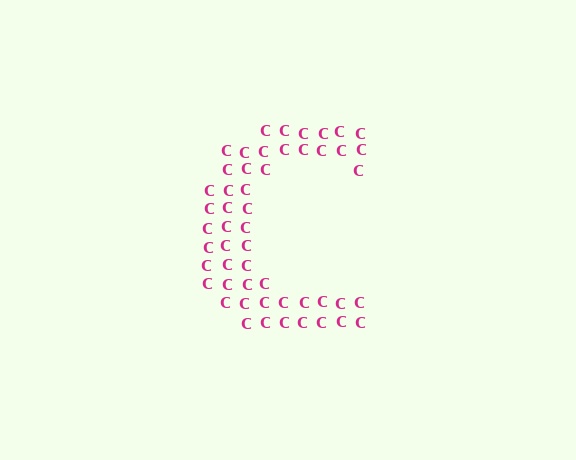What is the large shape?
The large shape is the letter C.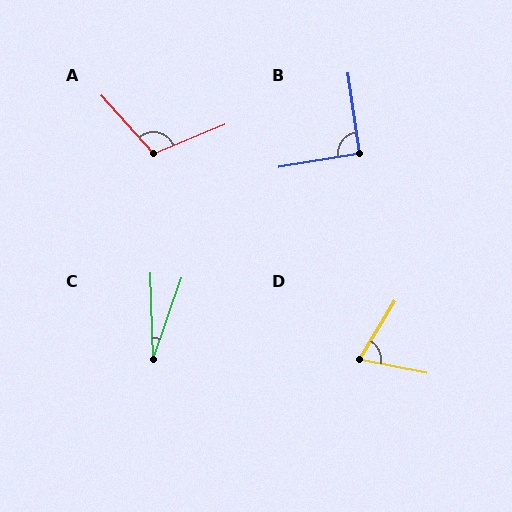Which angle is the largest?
A, at approximately 110 degrees.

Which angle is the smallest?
C, at approximately 21 degrees.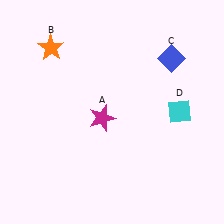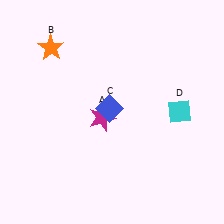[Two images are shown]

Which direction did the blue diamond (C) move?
The blue diamond (C) moved left.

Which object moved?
The blue diamond (C) moved left.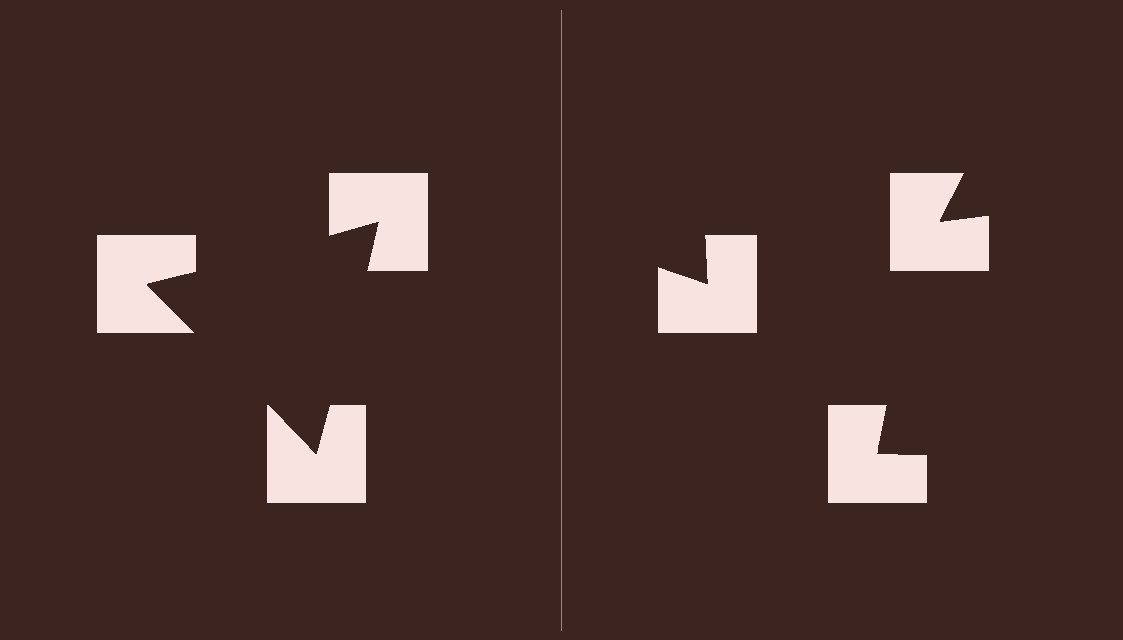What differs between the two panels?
The notched squares are positioned identically on both sides; only the wedge orientations differ. On the left they align to a triangle; on the right they are misaligned.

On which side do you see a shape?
An illusory triangle appears on the left side. On the right side the wedge cuts are rotated, so no coherent shape forms.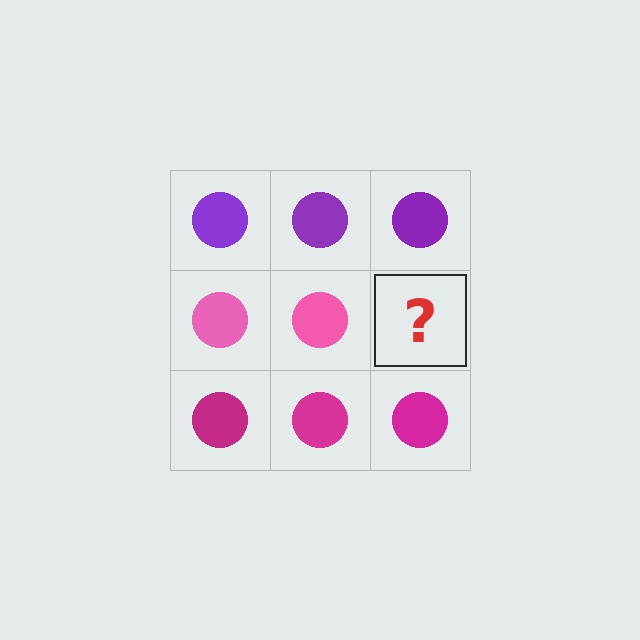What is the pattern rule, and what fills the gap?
The rule is that each row has a consistent color. The gap should be filled with a pink circle.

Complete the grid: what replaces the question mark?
The question mark should be replaced with a pink circle.